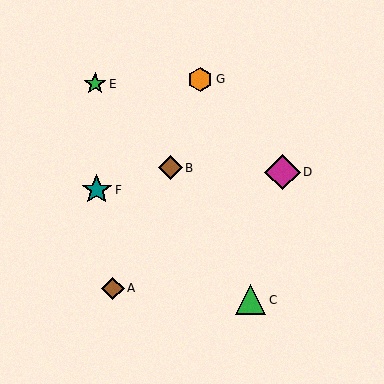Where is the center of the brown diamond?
The center of the brown diamond is at (170, 168).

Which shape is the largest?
The magenta diamond (labeled D) is the largest.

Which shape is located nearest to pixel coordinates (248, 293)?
The green triangle (labeled C) at (251, 300) is nearest to that location.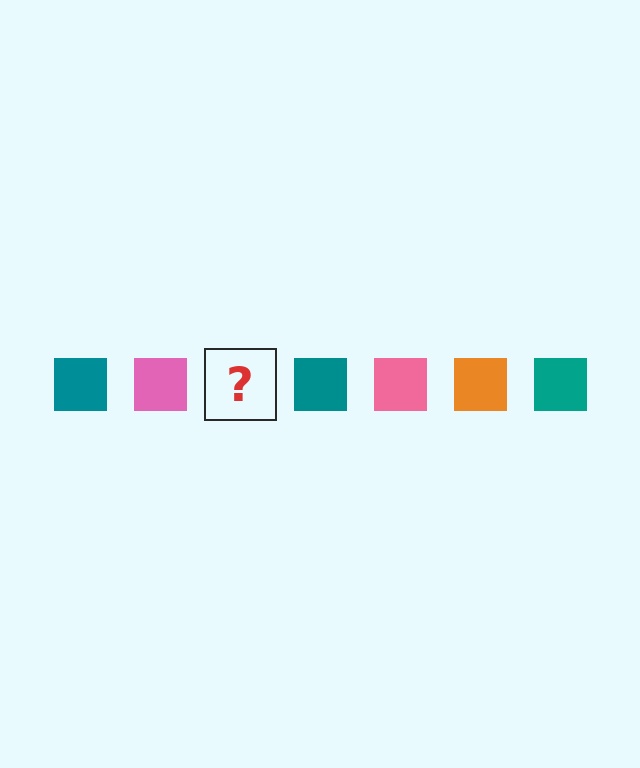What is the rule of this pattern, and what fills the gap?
The rule is that the pattern cycles through teal, pink, orange squares. The gap should be filled with an orange square.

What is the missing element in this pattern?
The missing element is an orange square.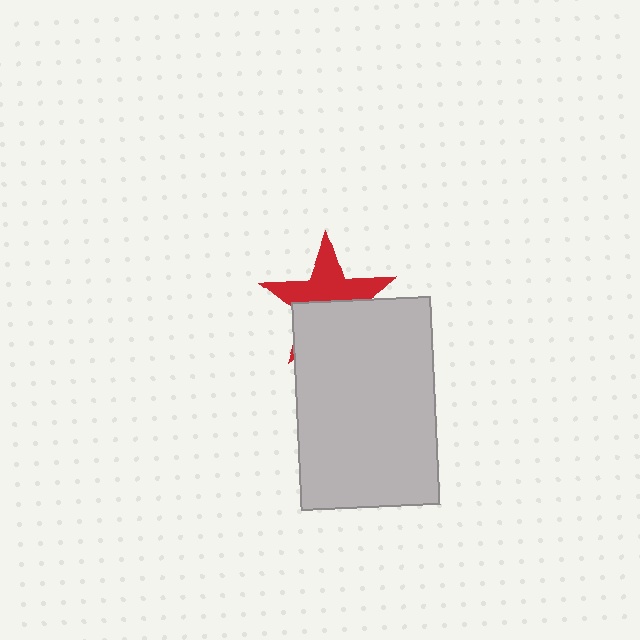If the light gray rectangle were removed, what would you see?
You would see the complete red star.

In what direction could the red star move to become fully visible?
The red star could move up. That would shift it out from behind the light gray rectangle entirely.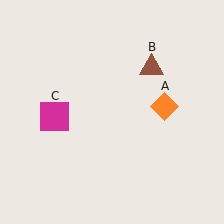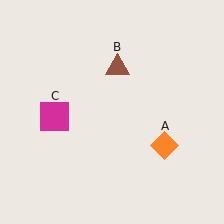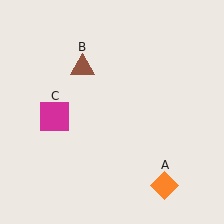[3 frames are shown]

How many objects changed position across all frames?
2 objects changed position: orange diamond (object A), brown triangle (object B).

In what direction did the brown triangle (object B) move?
The brown triangle (object B) moved left.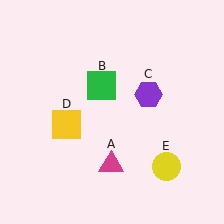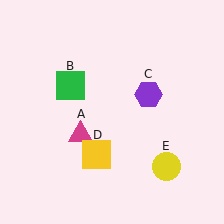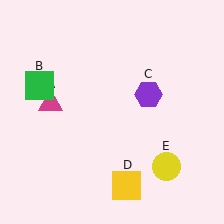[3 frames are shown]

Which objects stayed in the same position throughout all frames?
Purple hexagon (object C) and yellow circle (object E) remained stationary.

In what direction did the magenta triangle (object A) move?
The magenta triangle (object A) moved up and to the left.